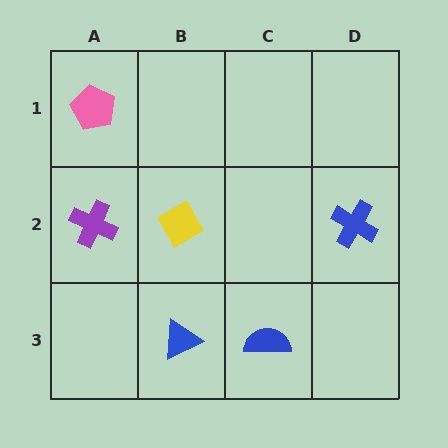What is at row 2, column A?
A purple cross.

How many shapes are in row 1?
1 shape.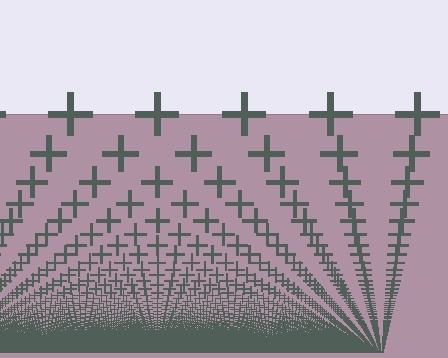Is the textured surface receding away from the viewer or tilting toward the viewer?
The surface appears to tilt toward the viewer. Texture elements get larger and sparser toward the top.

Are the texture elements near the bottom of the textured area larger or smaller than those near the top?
Smaller. The gradient is inverted — elements near the bottom are smaller and denser.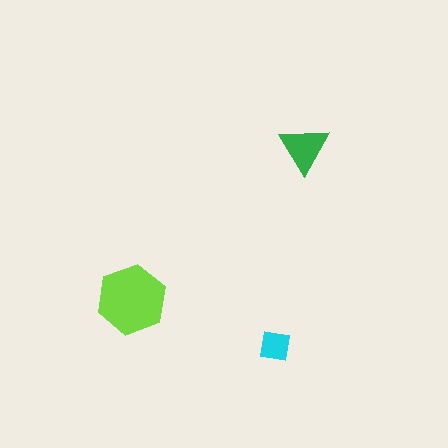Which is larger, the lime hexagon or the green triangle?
The lime hexagon.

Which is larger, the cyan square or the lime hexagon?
The lime hexagon.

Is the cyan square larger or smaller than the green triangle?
Smaller.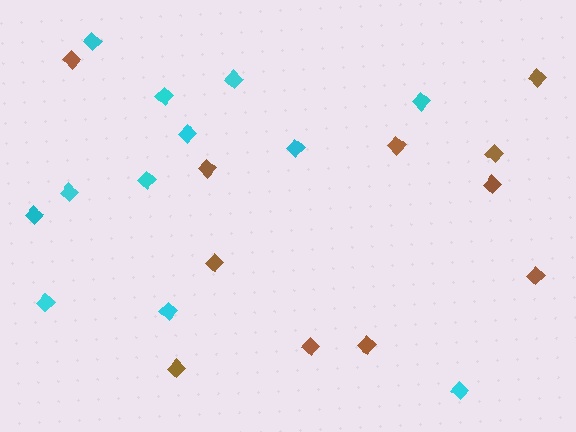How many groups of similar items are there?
There are 2 groups: one group of cyan diamonds (12) and one group of brown diamonds (11).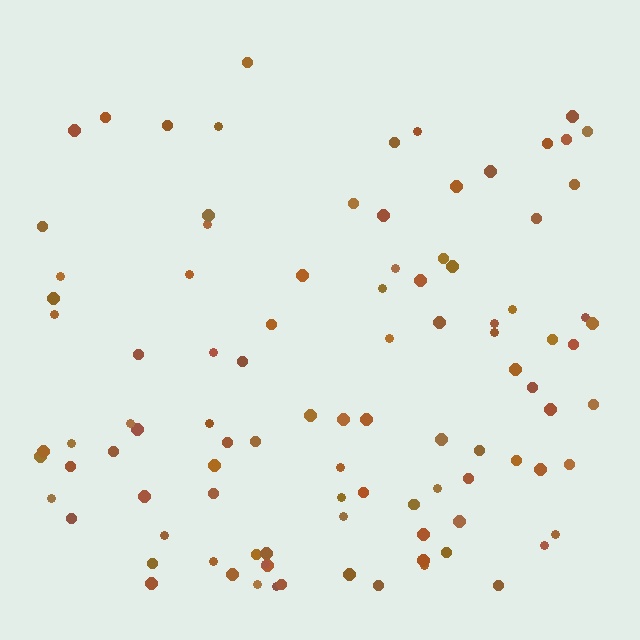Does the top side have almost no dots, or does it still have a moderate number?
Still a moderate number, just noticeably fewer than the bottom.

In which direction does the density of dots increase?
From top to bottom, with the bottom side densest.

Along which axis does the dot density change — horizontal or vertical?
Vertical.